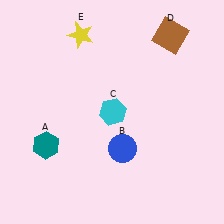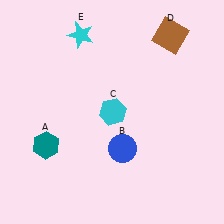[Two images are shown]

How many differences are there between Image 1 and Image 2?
There is 1 difference between the two images.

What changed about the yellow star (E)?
In Image 1, E is yellow. In Image 2, it changed to cyan.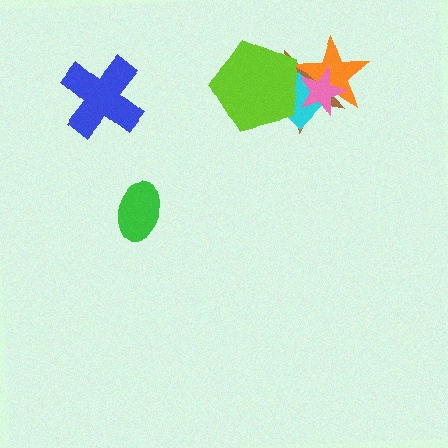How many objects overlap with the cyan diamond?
4 objects overlap with the cyan diamond.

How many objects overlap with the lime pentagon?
4 objects overlap with the lime pentagon.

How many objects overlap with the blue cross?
0 objects overlap with the blue cross.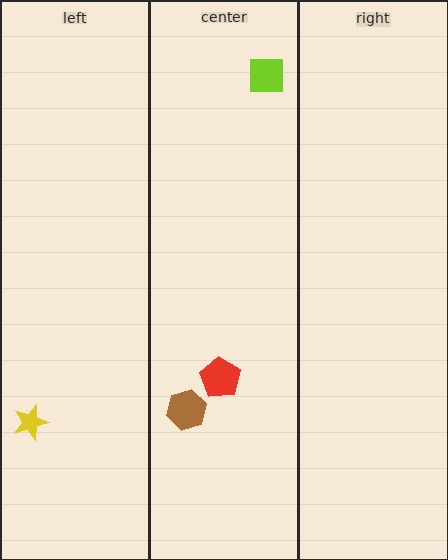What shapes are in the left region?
The yellow star.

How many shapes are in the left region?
1.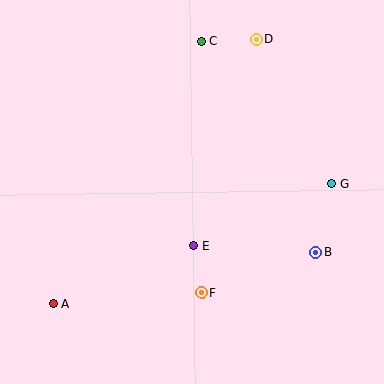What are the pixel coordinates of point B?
Point B is at (316, 253).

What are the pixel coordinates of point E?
Point E is at (194, 246).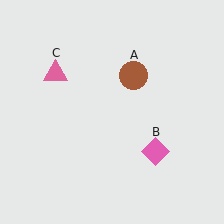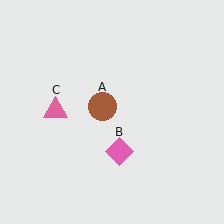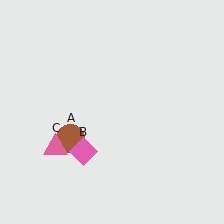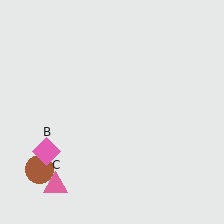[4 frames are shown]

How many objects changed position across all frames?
3 objects changed position: brown circle (object A), pink diamond (object B), pink triangle (object C).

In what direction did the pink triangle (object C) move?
The pink triangle (object C) moved down.